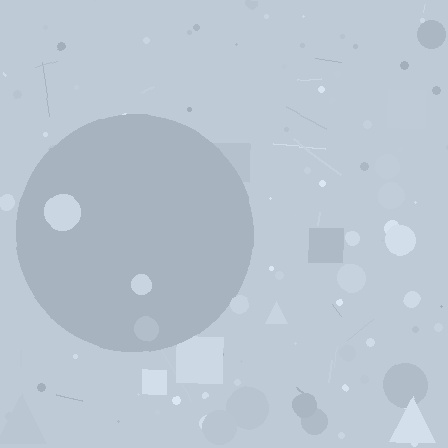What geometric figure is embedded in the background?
A circle is embedded in the background.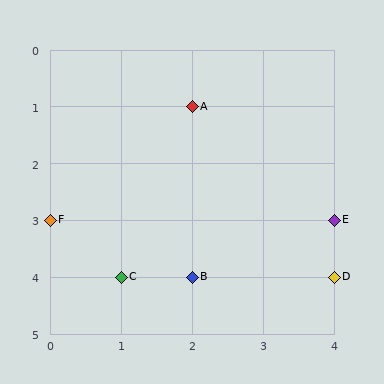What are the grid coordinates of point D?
Point D is at grid coordinates (4, 4).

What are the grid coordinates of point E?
Point E is at grid coordinates (4, 3).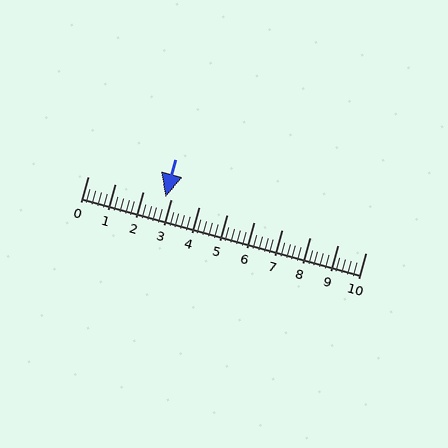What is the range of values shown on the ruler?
The ruler shows values from 0 to 10.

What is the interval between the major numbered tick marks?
The major tick marks are spaced 1 units apart.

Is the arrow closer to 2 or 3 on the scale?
The arrow is closer to 3.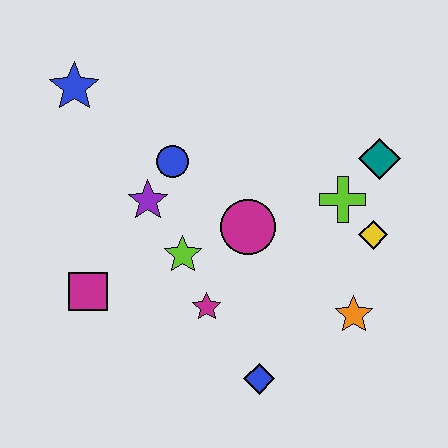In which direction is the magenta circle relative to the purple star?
The magenta circle is to the right of the purple star.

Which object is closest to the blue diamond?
The magenta star is closest to the blue diamond.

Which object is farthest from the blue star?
The orange star is farthest from the blue star.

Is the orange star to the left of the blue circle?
No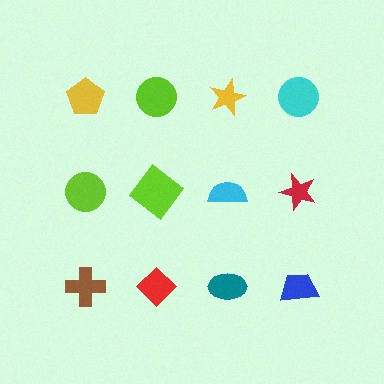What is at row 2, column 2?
A lime diamond.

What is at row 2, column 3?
A cyan semicircle.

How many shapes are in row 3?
4 shapes.